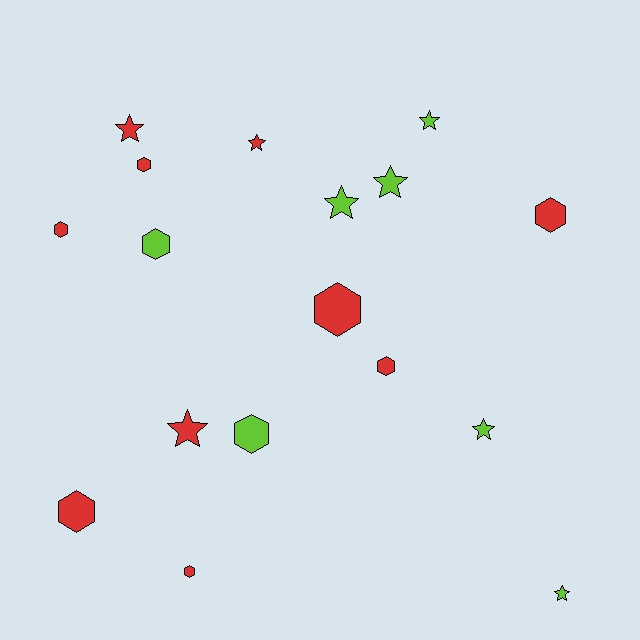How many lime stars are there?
There are 5 lime stars.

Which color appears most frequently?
Red, with 10 objects.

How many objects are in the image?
There are 17 objects.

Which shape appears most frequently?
Hexagon, with 9 objects.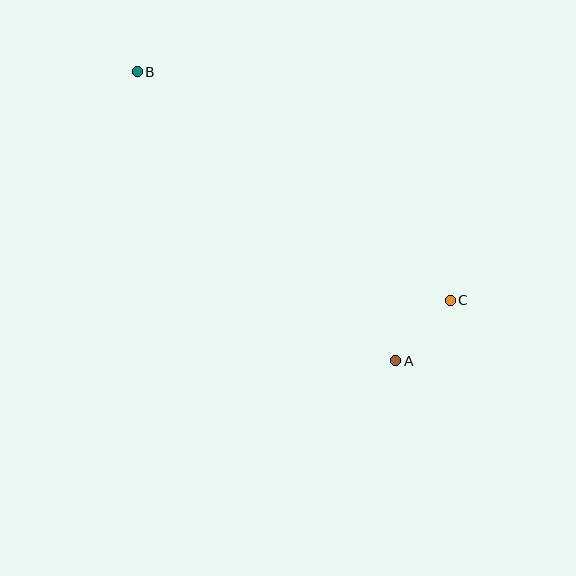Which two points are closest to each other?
Points A and C are closest to each other.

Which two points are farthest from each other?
Points A and B are farthest from each other.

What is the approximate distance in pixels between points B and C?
The distance between B and C is approximately 387 pixels.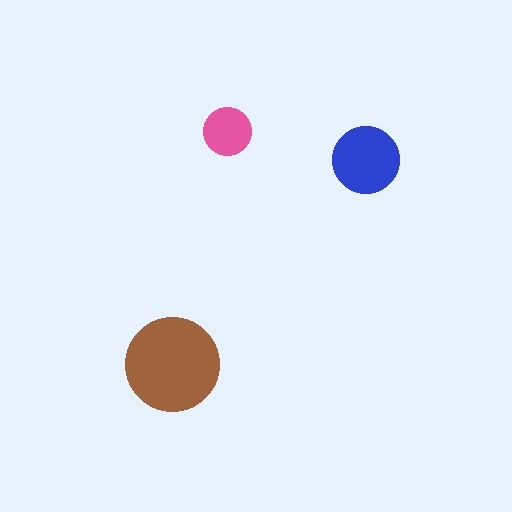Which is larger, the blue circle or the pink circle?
The blue one.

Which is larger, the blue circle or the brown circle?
The brown one.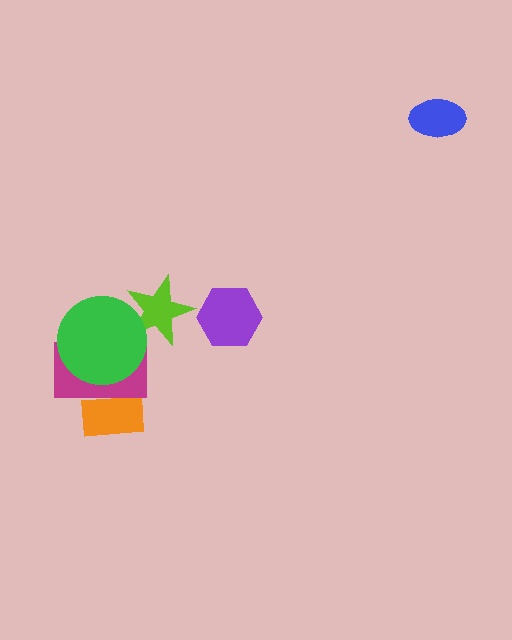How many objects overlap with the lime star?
1 object overlaps with the lime star.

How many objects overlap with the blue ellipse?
0 objects overlap with the blue ellipse.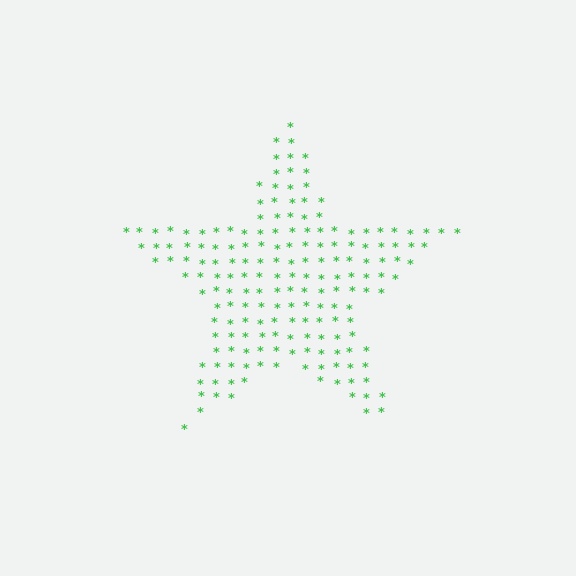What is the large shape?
The large shape is a star.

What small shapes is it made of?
It is made of small asterisks.